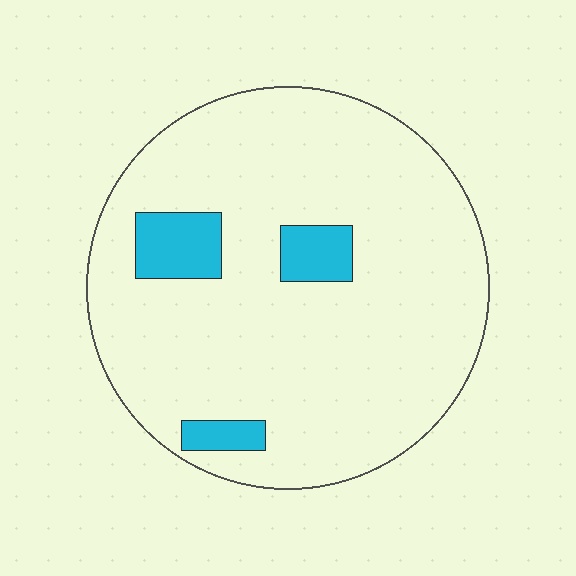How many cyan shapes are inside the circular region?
3.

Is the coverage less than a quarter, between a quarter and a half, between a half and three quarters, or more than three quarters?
Less than a quarter.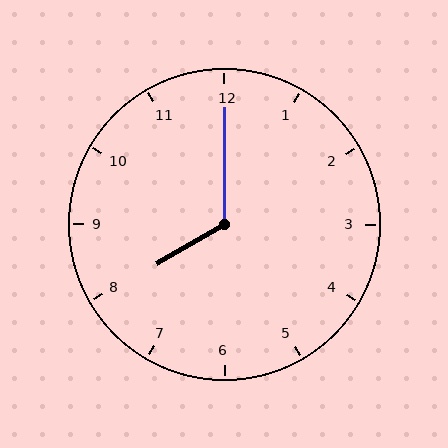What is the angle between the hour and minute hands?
Approximately 120 degrees.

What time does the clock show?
8:00.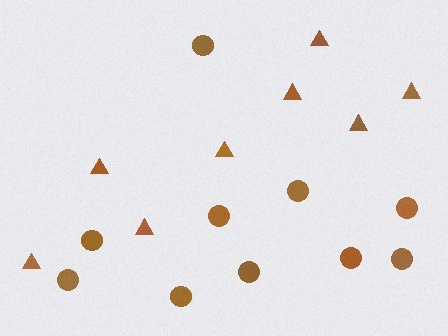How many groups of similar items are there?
There are 2 groups: one group of circles (10) and one group of triangles (8).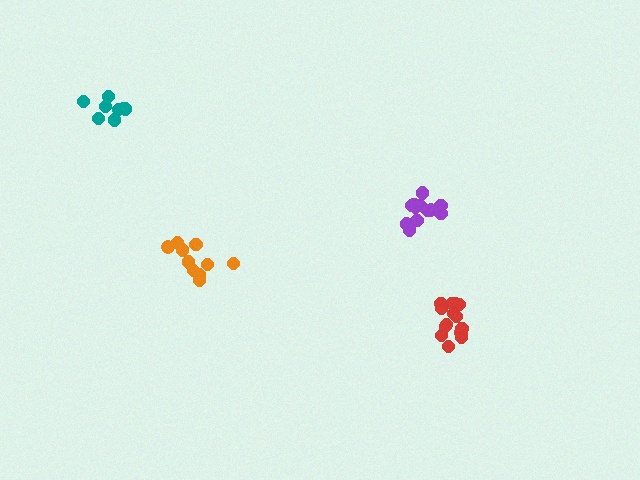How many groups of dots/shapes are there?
There are 4 groups.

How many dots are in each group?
Group 1: 14 dots, Group 2: 8 dots, Group 3: 10 dots, Group 4: 13 dots (45 total).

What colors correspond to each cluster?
The clusters are colored: red, teal, orange, purple.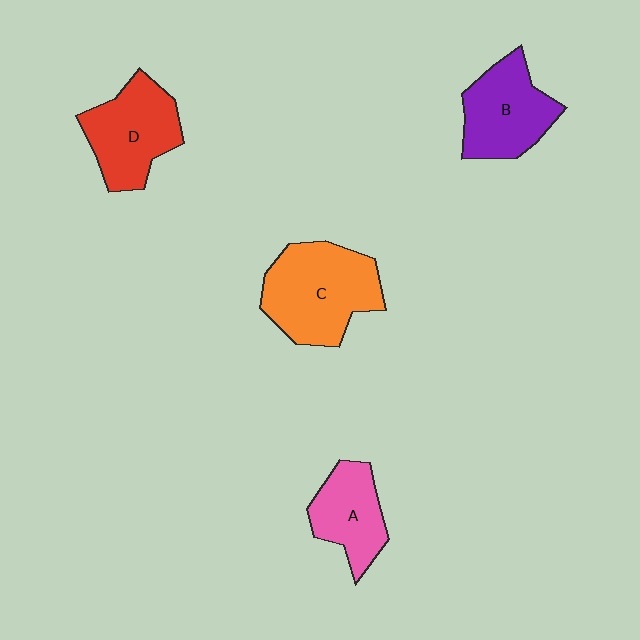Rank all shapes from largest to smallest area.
From largest to smallest: C (orange), D (red), B (purple), A (pink).